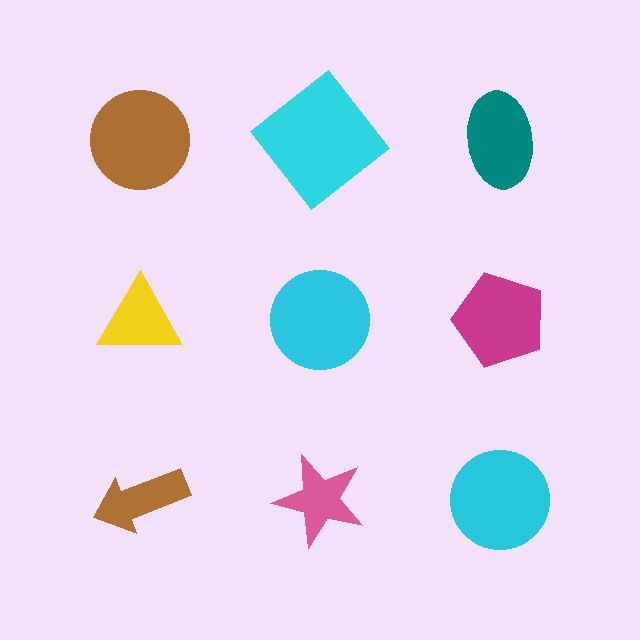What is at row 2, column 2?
A cyan circle.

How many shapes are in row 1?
3 shapes.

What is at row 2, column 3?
A magenta pentagon.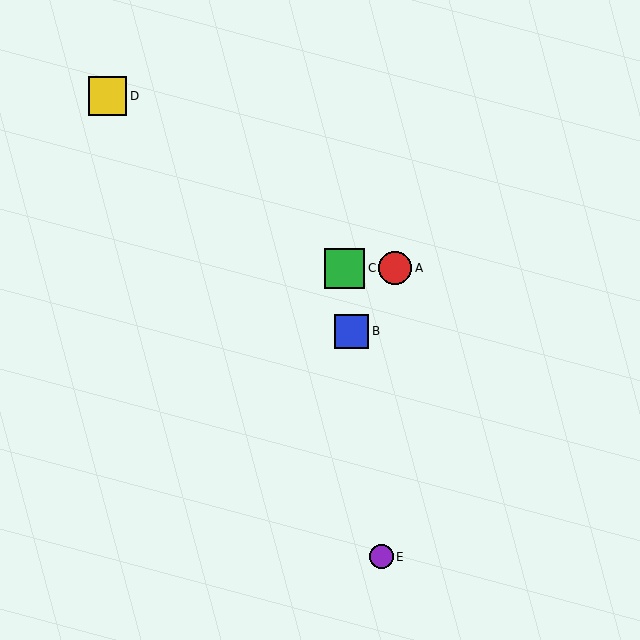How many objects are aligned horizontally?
2 objects (A, C) are aligned horizontally.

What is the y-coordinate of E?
Object E is at y≈557.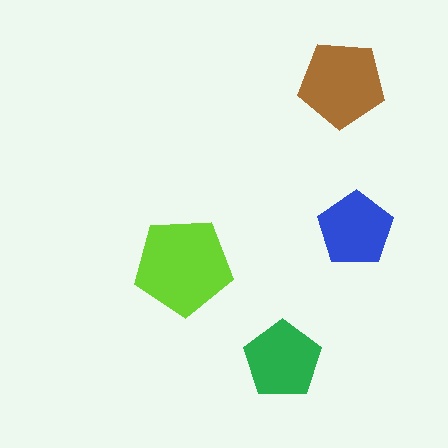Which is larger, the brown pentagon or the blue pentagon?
The brown one.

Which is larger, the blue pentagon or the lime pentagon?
The lime one.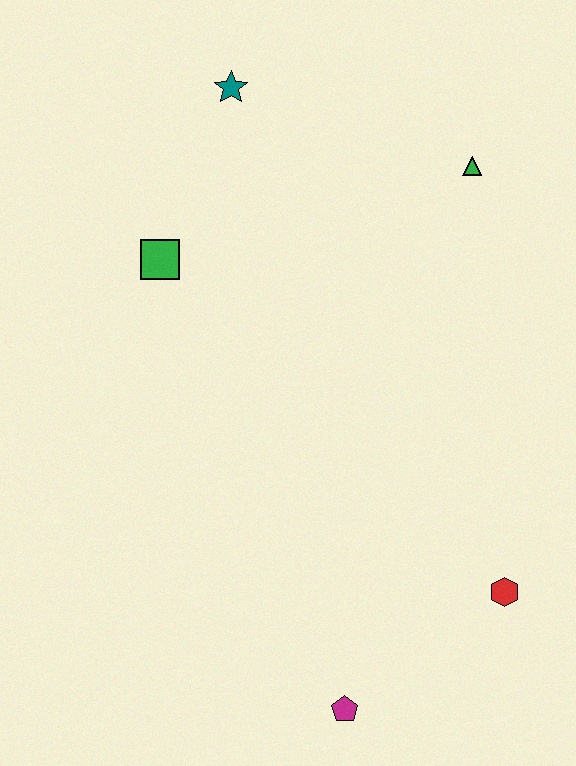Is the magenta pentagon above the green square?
No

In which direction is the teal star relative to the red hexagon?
The teal star is above the red hexagon.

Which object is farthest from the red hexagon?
The teal star is farthest from the red hexagon.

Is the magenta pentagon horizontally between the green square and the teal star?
No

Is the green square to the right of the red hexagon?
No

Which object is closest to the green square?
The teal star is closest to the green square.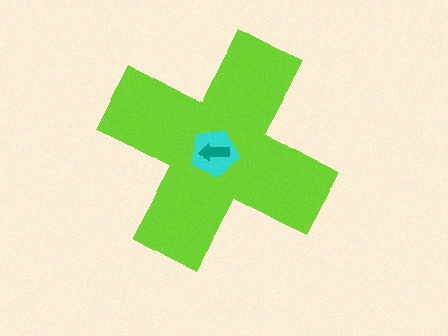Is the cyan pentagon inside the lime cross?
Yes.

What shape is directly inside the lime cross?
The cyan pentagon.